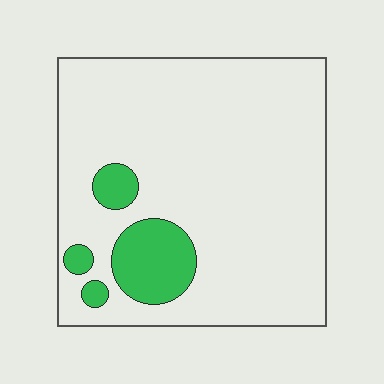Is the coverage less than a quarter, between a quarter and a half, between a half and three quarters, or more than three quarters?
Less than a quarter.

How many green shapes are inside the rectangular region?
4.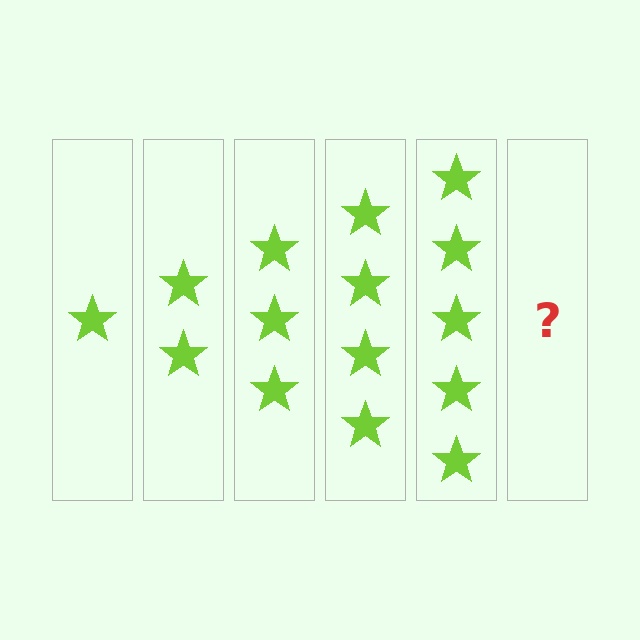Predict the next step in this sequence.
The next step is 6 stars.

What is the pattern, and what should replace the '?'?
The pattern is that each step adds one more star. The '?' should be 6 stars.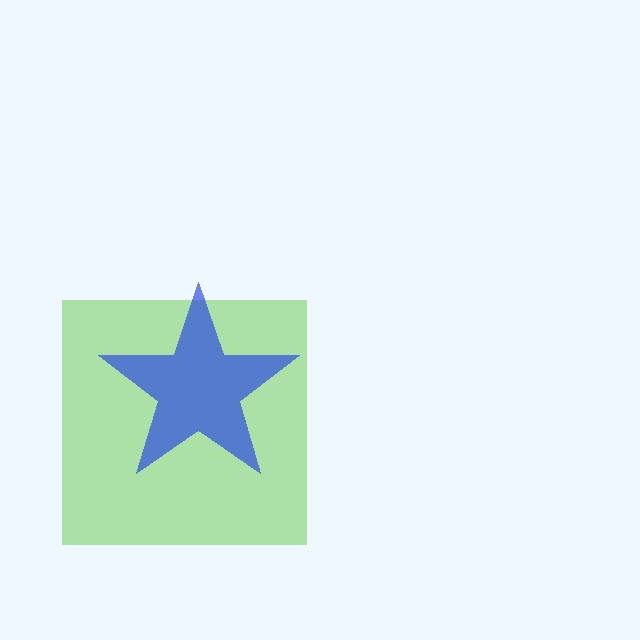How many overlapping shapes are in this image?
There are 2 overlapping shapes in the image.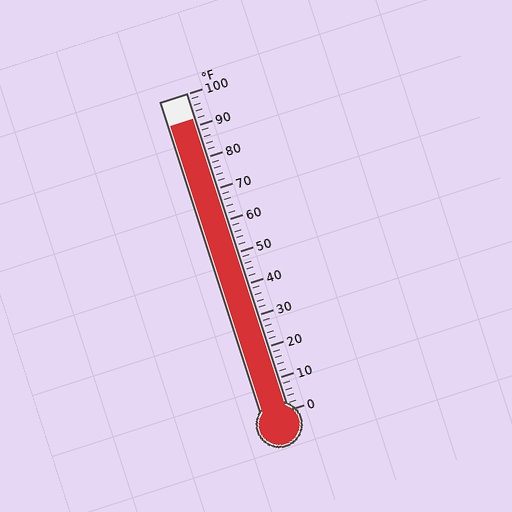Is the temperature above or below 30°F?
The temperature is above 30°F.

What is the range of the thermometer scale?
The thermometer scale ranges from 0°F to 100°F.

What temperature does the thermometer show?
The thermometer shows approximately 92°F.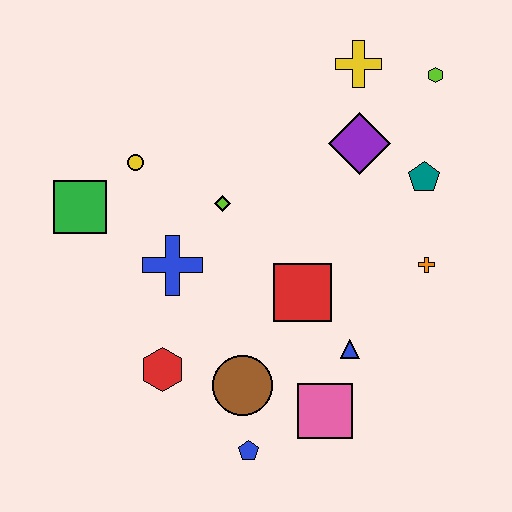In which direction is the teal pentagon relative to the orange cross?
The teal pentagon is above the orange cross.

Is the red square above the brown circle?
Yes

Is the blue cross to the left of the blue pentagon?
Yes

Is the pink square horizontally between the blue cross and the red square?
No